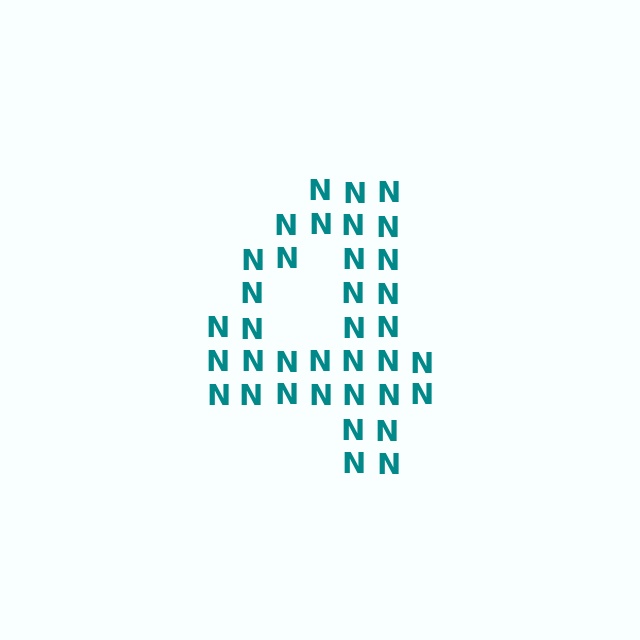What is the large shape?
The large shape is the digit 4.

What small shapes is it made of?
It is made of small letter N's.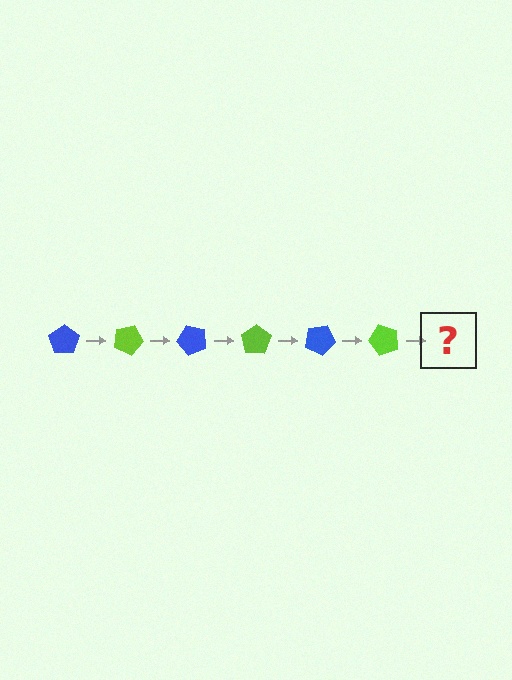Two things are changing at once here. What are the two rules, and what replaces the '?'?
The two rules are that it rotates 25 degrees each step and the color cycles through blue and lime. The '?' should be a blue pentagon, rotated 150 degrees from the start.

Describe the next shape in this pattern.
It should be a blue pentagon, rotated 150 degrees from the start.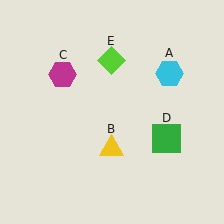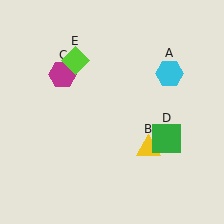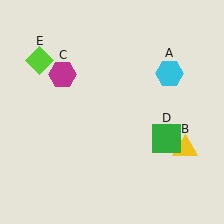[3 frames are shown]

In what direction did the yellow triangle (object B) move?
The yellow triangle (object B) moved right.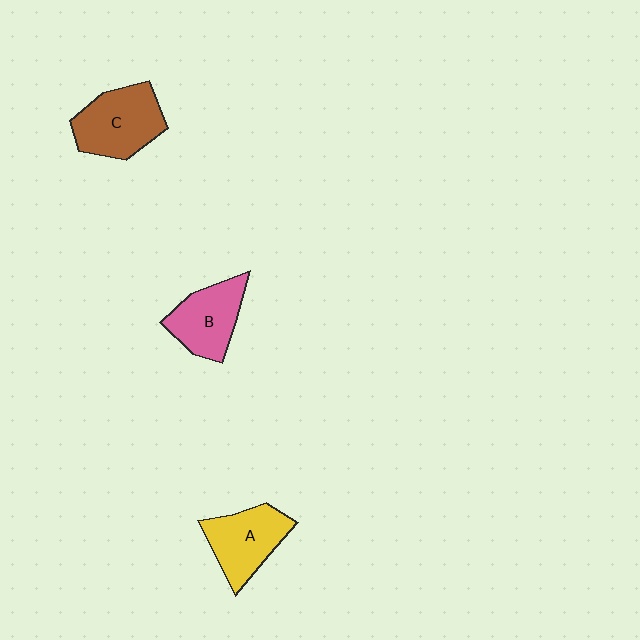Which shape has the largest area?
Shape C (brown).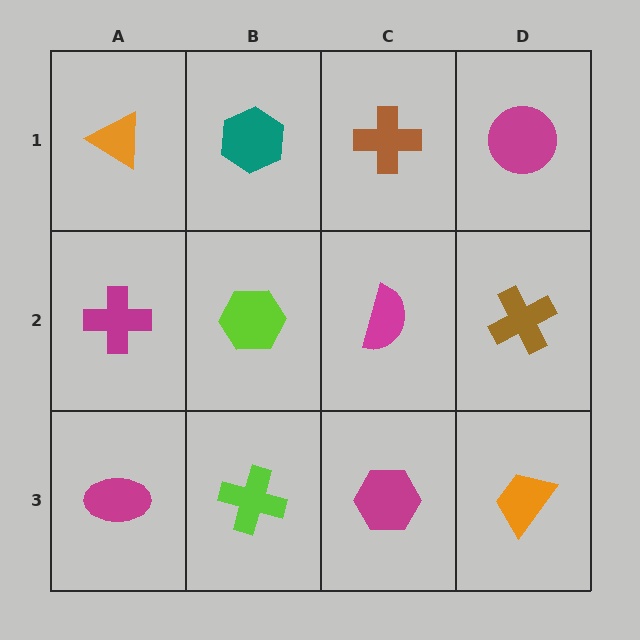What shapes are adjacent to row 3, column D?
A brown cross (row 2, column D), a magenta hexagon (row 3, column C).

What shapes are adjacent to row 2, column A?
An orange triangle (row 1, column A), a magenta ellipse (row 3, column A), a lime hexagon (row 2, column B).